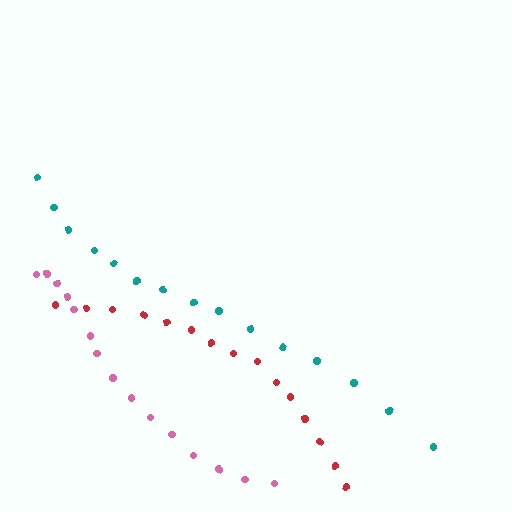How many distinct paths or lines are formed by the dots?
There are 3 distinct paths.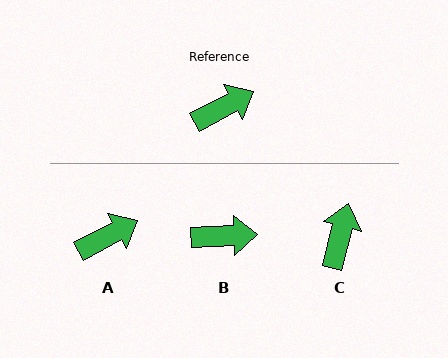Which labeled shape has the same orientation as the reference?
A.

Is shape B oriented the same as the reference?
No, it is off by about 25 degrees.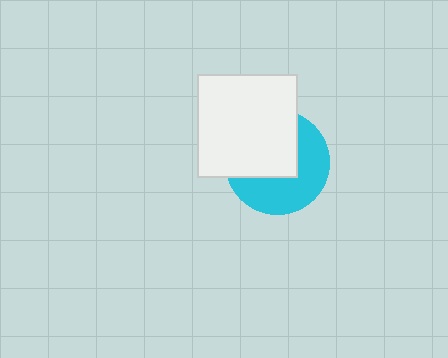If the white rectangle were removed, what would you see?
You would see the complete cyan circle.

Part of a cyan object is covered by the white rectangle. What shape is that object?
It is a circle.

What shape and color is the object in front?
The object in front is a white rectangle.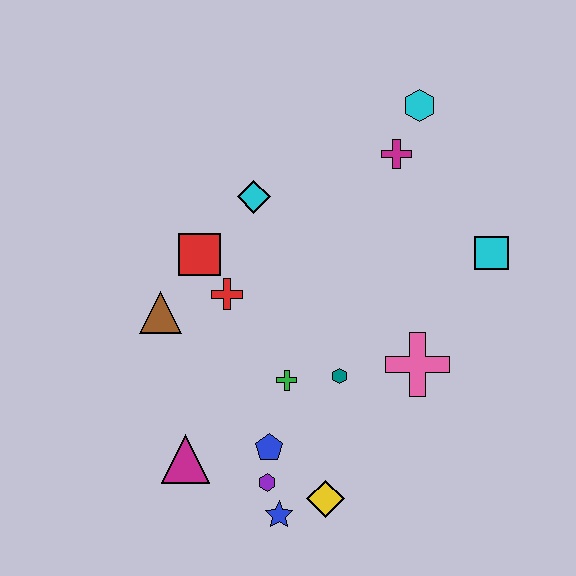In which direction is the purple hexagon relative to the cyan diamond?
The purple hexagon is below the cyan diamond.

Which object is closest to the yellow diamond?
The blue star is closest to the yellow diamond.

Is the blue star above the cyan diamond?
No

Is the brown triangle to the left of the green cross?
Yes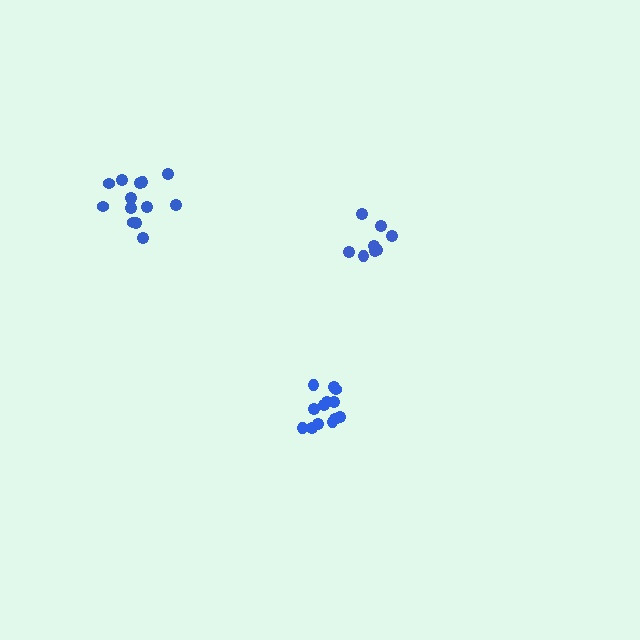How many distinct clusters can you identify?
There are 3 distinct clusters.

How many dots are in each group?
Group 1: 13 dots, Group 2: 8 dots, Group 3: 13 dots (34 total).